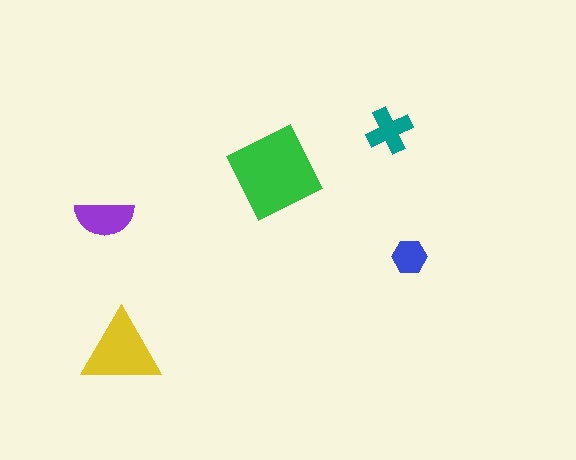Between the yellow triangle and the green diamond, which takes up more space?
The green diamond.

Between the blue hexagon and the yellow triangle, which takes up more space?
The yellow triangle.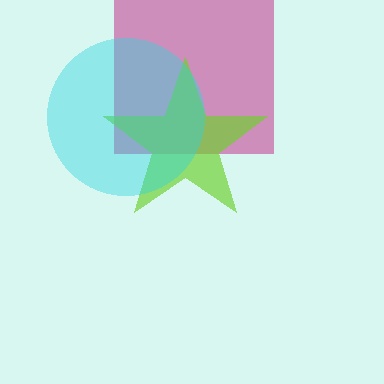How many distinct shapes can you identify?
There are 3 distinct shapes: a magenta square, a lime star, a cyan circle.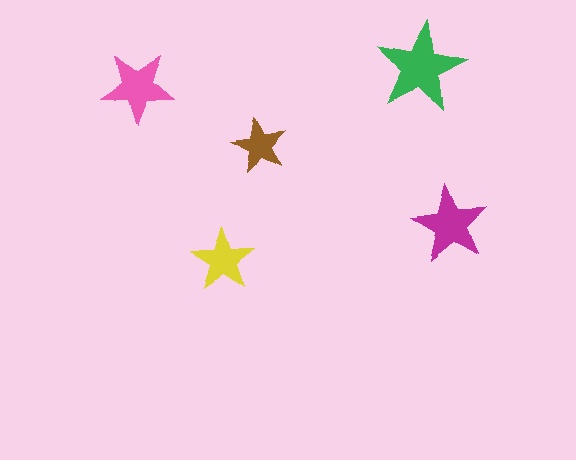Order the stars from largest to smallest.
the green one, the magenta one, the pink one, the yellow one, the brown one.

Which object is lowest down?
The yellow star is bottommost.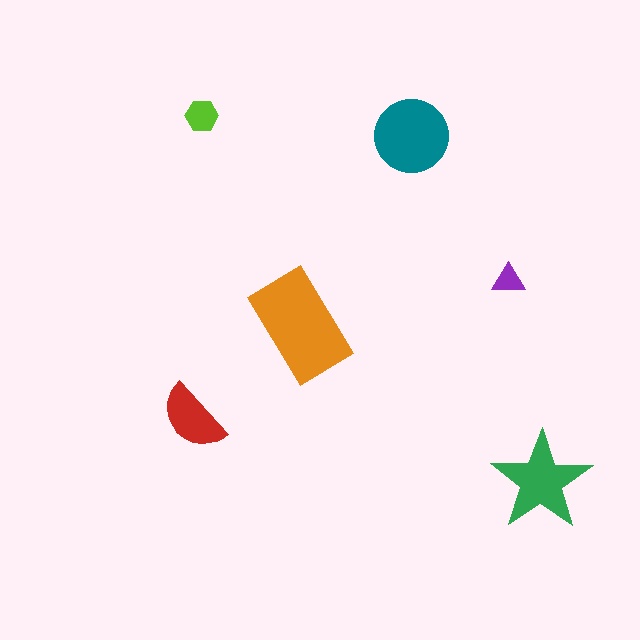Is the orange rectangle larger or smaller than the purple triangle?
Larger.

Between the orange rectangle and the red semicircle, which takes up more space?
The orange rectangle.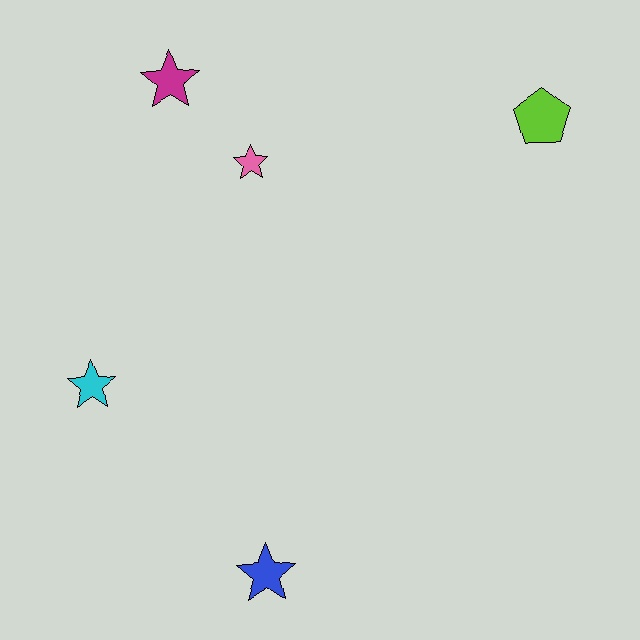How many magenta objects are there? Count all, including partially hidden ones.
There is 1 magenta object.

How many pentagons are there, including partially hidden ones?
There is 1 pentagon.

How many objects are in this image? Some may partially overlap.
There are 5 objects.